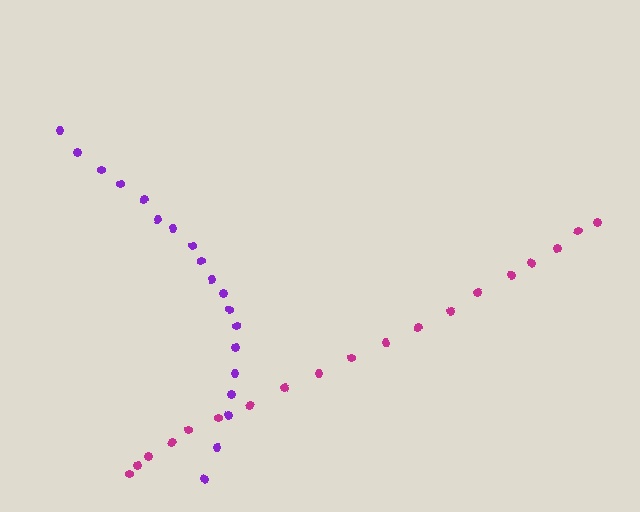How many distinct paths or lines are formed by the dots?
There are 2 distinct paths.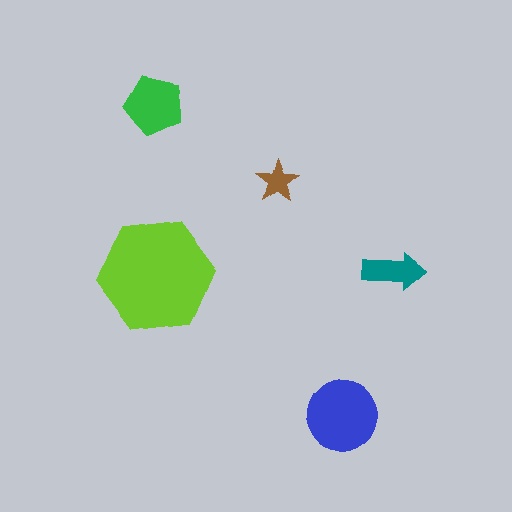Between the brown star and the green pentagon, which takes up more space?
The green pentagon.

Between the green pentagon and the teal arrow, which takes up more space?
The green pentagon.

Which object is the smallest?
The brown star.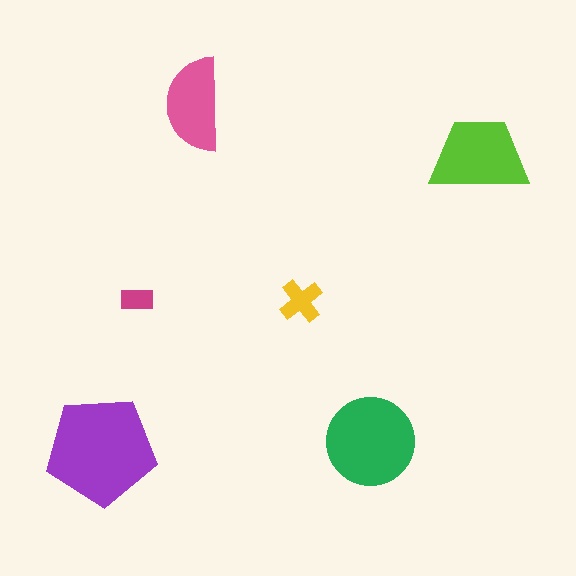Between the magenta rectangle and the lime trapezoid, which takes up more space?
The lime trapezoid.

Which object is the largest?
The purple pentagon.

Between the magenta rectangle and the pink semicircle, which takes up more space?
The pink semicircle.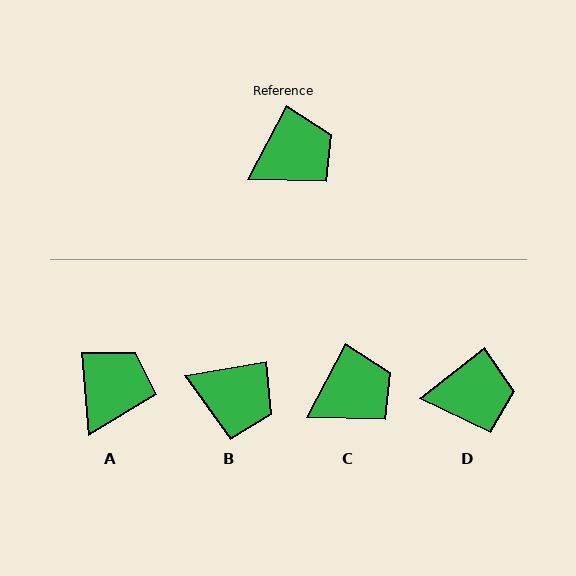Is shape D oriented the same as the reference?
No, it is off by about 24 degrees.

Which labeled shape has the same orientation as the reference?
C.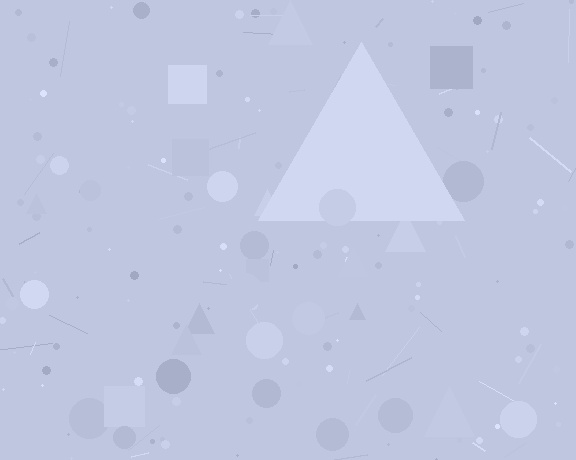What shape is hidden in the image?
A triangle is hidden in the image.